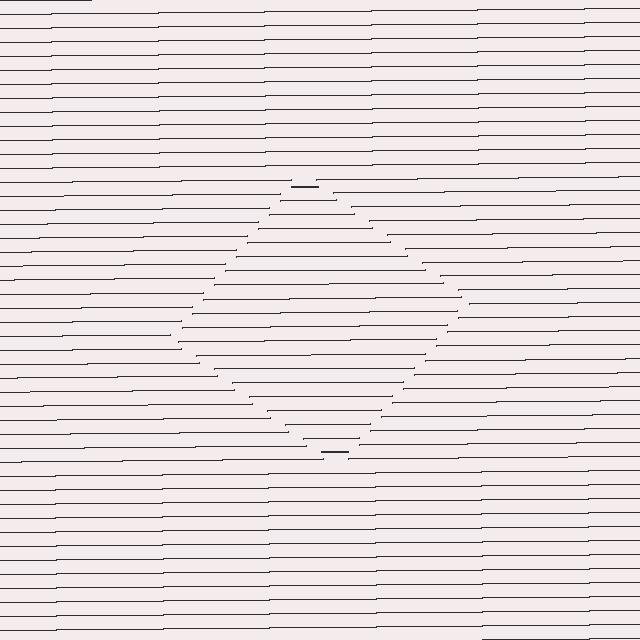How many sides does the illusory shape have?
4 sides — the line-ends trace a square.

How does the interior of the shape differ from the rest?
The interior of the shape contains the same grating, shifted by half a period — the contour is defined by the phase discontinuity where line-ends from the inner and outer gratings abut.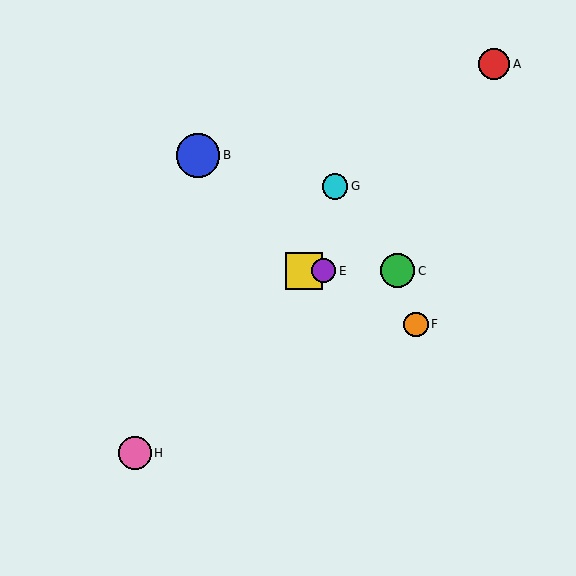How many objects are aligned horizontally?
3 objects (C, D, E) are aligned horizontally.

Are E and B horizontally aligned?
No, E is at y≈271 and B is at y≈155.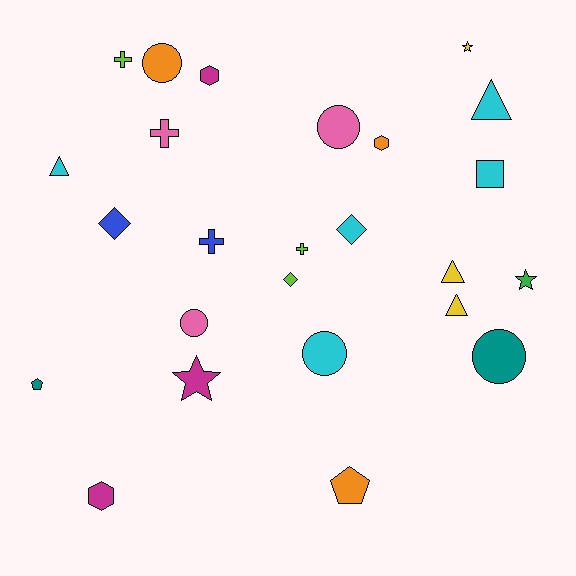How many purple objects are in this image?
There are no purple objects.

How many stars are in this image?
There are 3 stars.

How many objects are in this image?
There are 25 objects.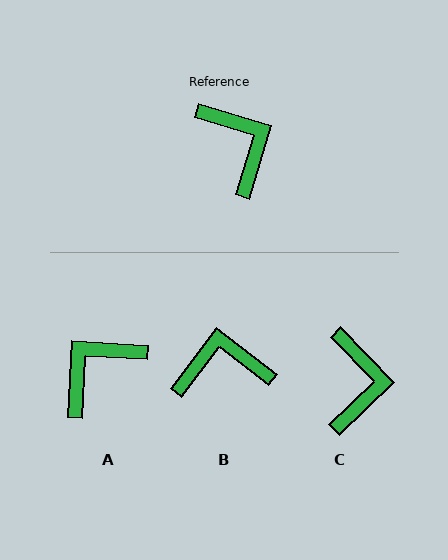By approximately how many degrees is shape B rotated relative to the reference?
Approximately 69 degrees counter-clockwise.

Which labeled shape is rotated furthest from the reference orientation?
A, about 104 degrees away.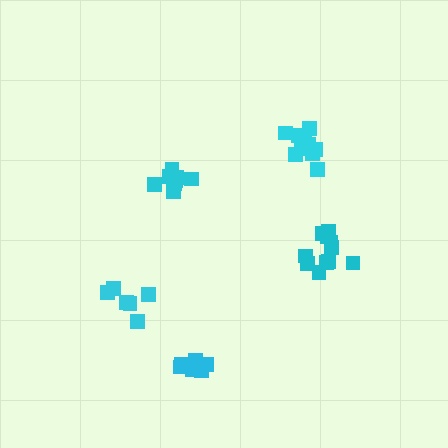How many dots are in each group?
Group 1: 11 dots, Group 2: 8 dots, Group 3: 6 dots, Group 4: 11 dots, Group 5: 6 dots (42 total).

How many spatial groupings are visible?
There are 5 spatial groupings.